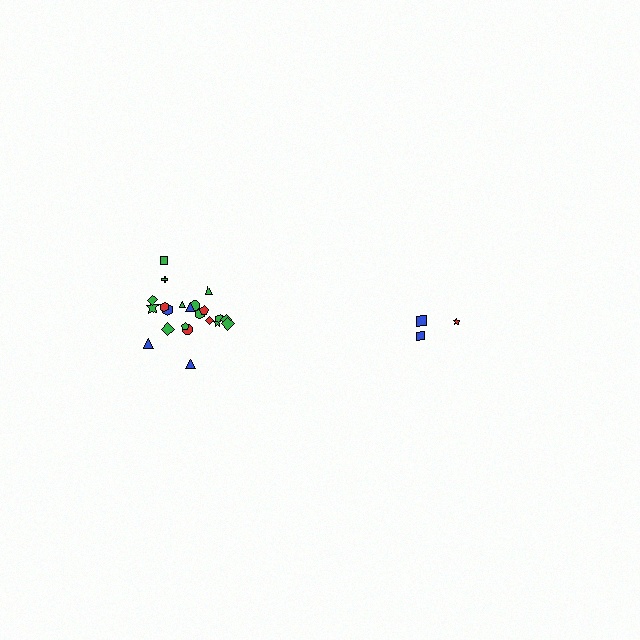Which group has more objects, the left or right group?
The left group.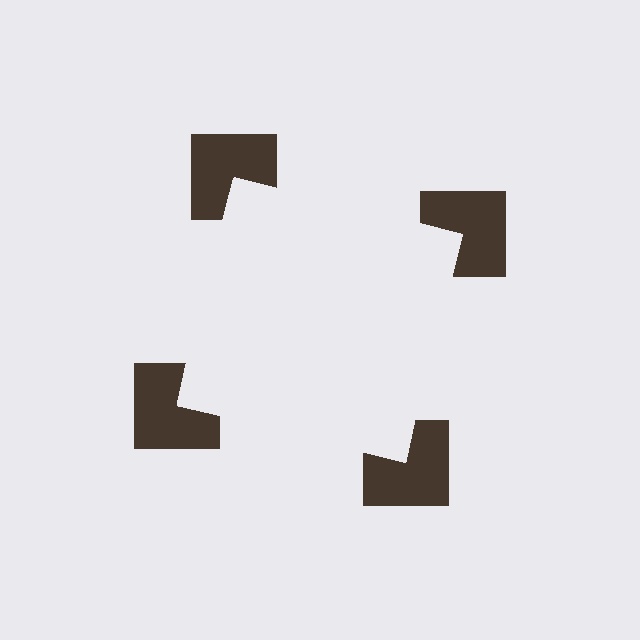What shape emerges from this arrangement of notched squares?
An illusory square — its edges are inferred from the aligned wedge cuts in the notched squares, not physically drawn.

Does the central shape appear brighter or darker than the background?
It typically appears slightly brighter than the background, even though no actual brightness change is drawn.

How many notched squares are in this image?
There are 4 — one at each vertex of the illusory square.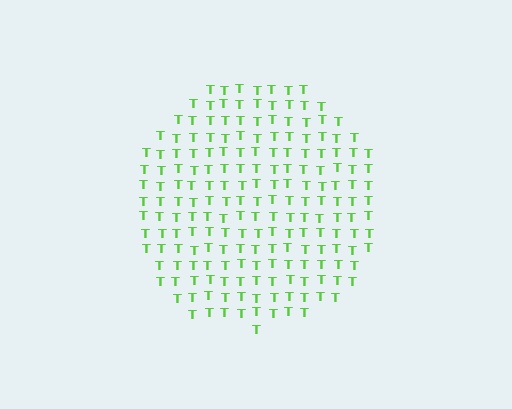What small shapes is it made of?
It is made of small letter T's.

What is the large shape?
The large shape is a circle.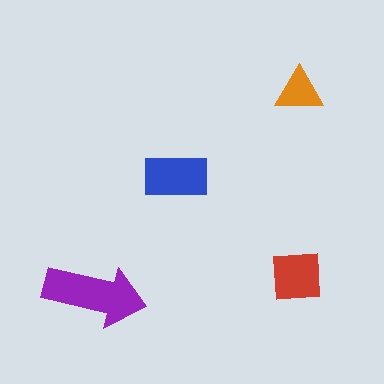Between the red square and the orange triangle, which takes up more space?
The red square.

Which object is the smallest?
The orange triangle.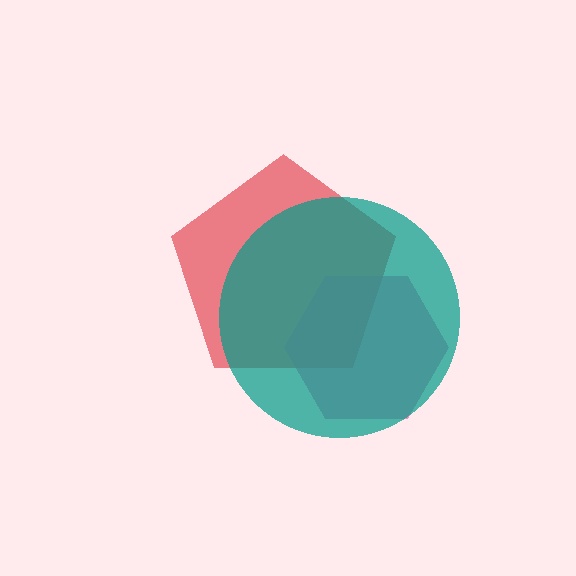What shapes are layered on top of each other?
The layered shapes are: a red pentagon, a pink hexagon, a teal circle.